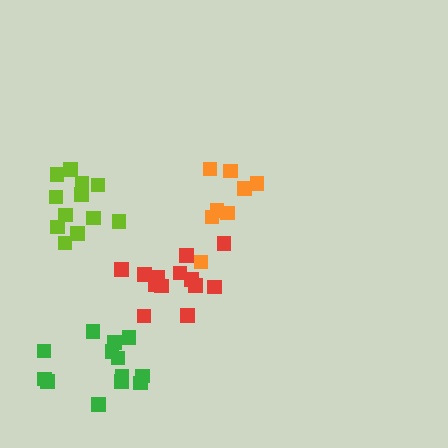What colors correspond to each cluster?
The clusters are colored: red, orange, green, lime.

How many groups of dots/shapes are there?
There are 4 groups.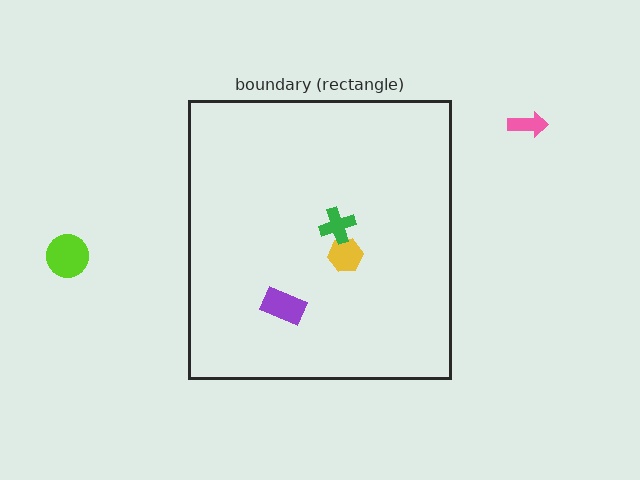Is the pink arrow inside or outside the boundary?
Outside.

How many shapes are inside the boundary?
3 inside, 2 outside.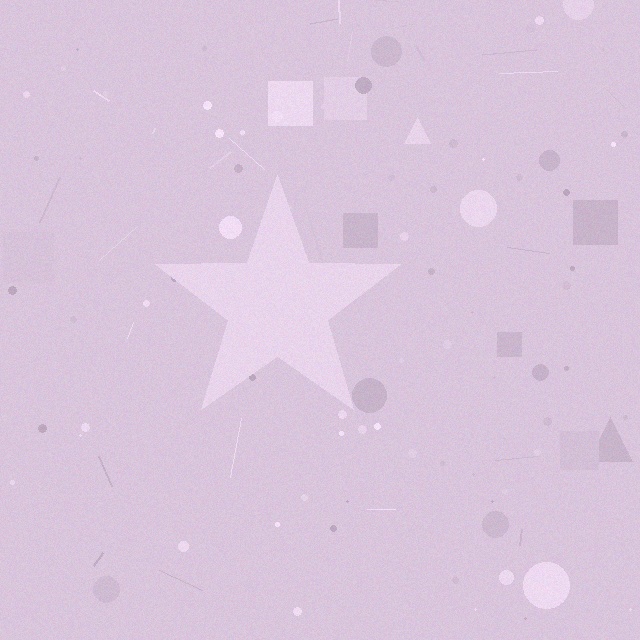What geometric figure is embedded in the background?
A star is embedded in the background.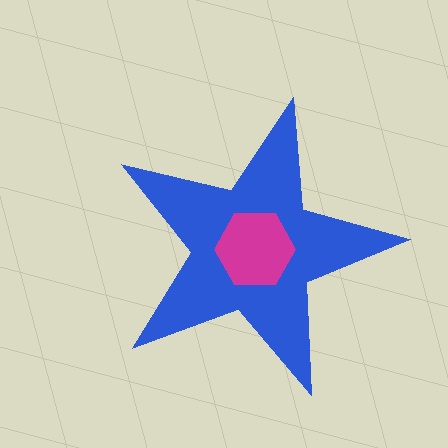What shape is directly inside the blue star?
The magenta hexagon.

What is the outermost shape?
The blue star.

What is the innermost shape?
The magenta hexagon.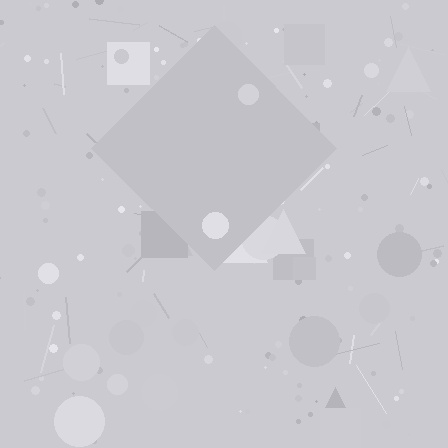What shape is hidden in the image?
A diamond is hidden in the image.